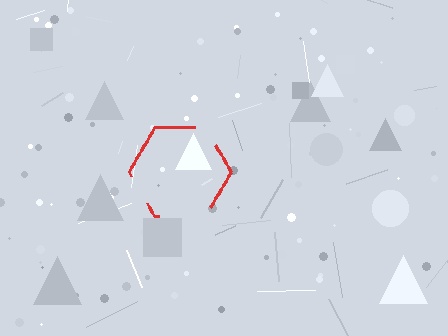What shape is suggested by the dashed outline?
The dashed outline suggests a hexagon.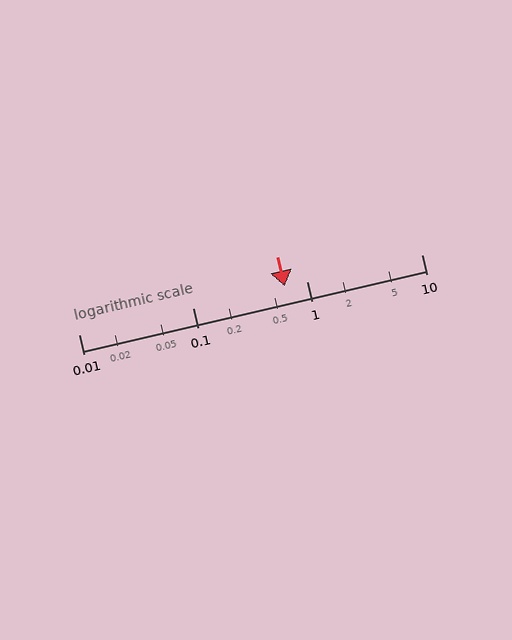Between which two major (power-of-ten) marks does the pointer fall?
The pointer is between 0.1 and 1.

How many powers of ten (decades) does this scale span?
The scale spans 3 decades, from 0.01 to 10.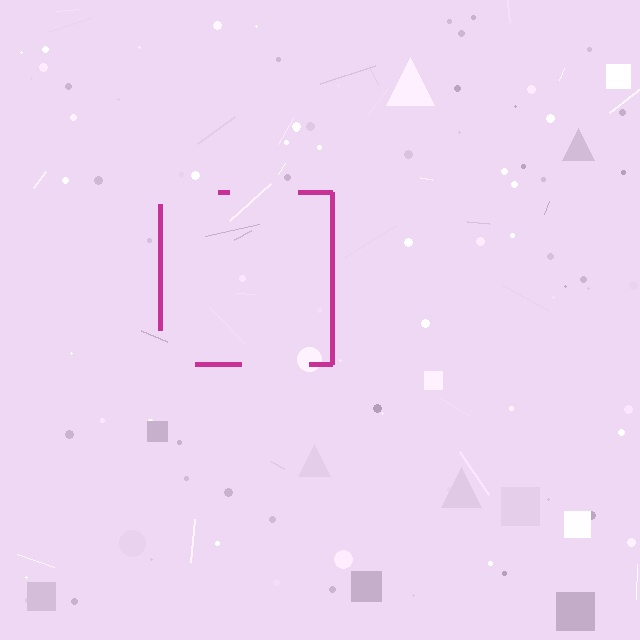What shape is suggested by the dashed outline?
The dashed outline suggests a square.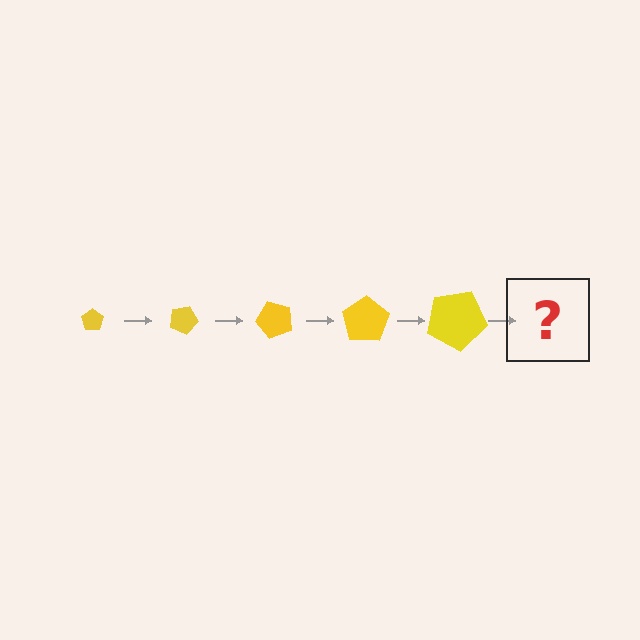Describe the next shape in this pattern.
It should be a pentagon, larger than the previous one and rotated 125 degrees from the start.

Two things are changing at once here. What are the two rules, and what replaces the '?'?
The two rules are that the pentagon grows larger each step and it rotates 25 degrees each step. The '?' should be a pentagon, larger than the previous one and rotated 125 degrees from the start.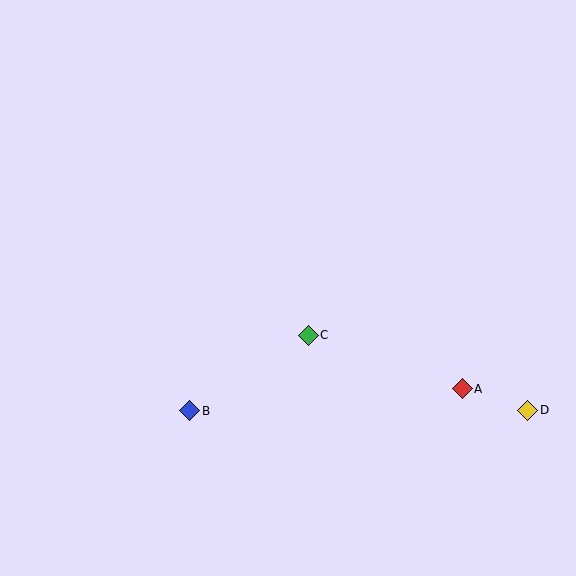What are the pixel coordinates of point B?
Point B is at (190, 411).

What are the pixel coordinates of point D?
Point D is at (528, 410).